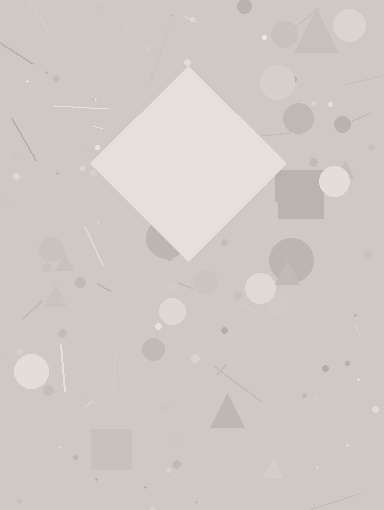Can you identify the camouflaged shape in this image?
The camouflaged shape is a diamond.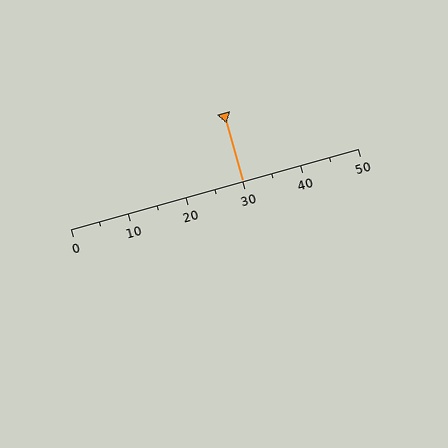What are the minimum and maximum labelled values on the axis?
The axis runs from 0 to 50.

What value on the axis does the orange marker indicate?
The marker indicates approximately 30.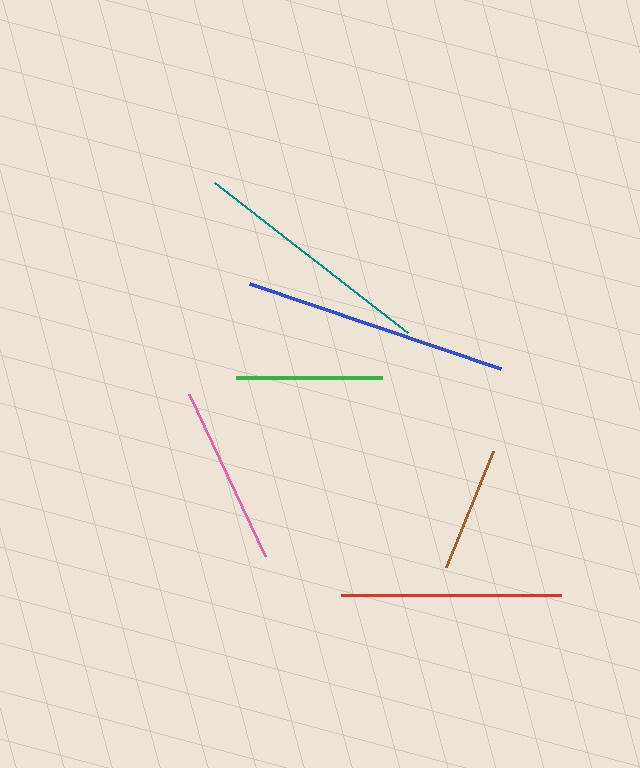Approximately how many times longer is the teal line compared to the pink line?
The teal line is approximately 1.4 times the length of the pink line.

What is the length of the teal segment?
The teal segment is approximately 244 pixels long.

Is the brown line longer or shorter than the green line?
The green line is longer than the brown line.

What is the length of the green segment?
The green segment is approximately 147 pixels long.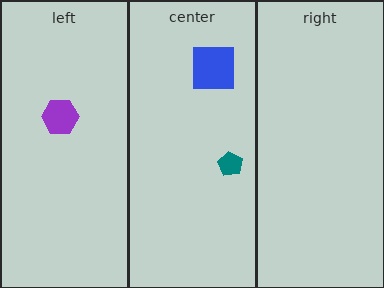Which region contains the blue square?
The center region.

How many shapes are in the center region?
2.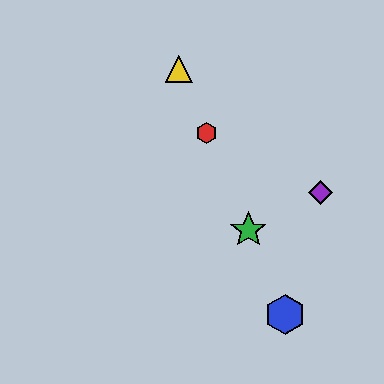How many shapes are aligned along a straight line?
4 shapes (the red hexagon, the blue hexagon, the green star, the yellow triangle) are aligned along a straight line.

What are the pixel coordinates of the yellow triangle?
The yellow triangle is at (179, 69).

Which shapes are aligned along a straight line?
The red hexagon, the blue hexagon, the green star, the yellow triangle are aligned along a straight line.